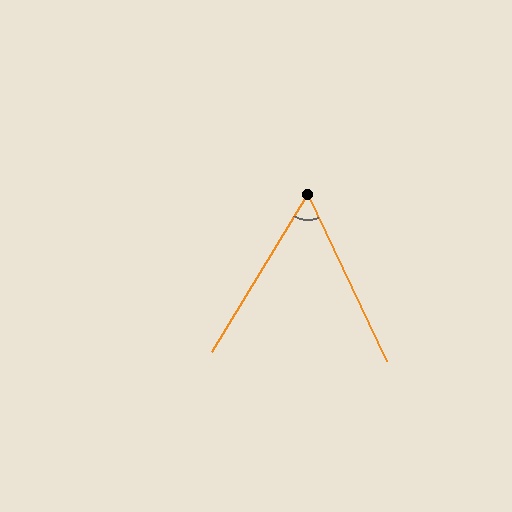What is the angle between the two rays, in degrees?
Approximately 57 degrees.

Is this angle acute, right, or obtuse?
It is acute.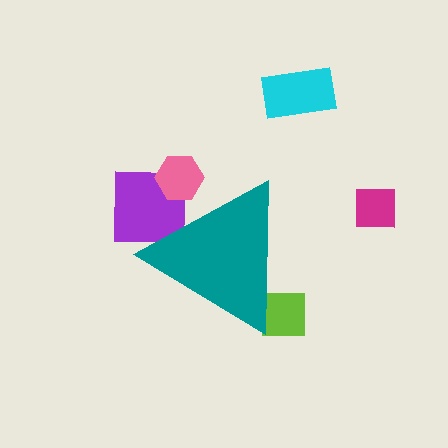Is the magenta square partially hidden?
No, the magenta square is fully visible.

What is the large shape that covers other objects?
A teal triangle.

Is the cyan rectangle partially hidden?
No, the cyan rectangle is fully visible.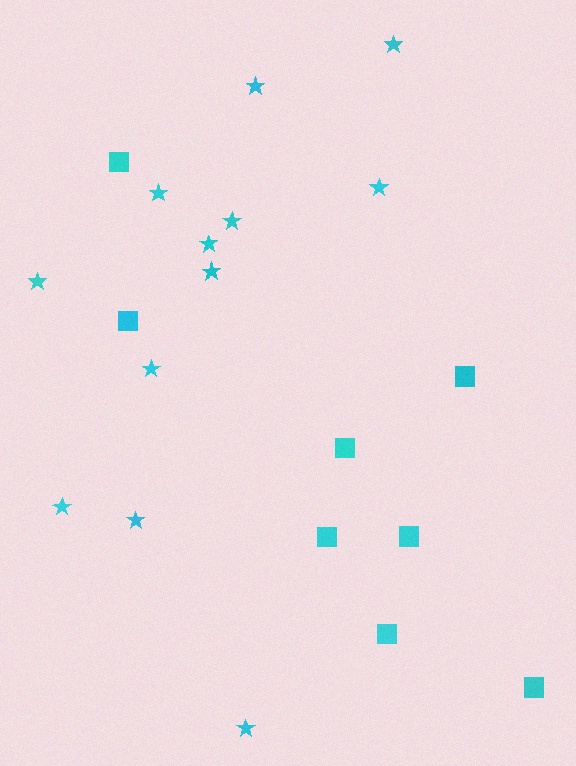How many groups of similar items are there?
There are 2 groups: one group of squares (8) and one group of stars (12).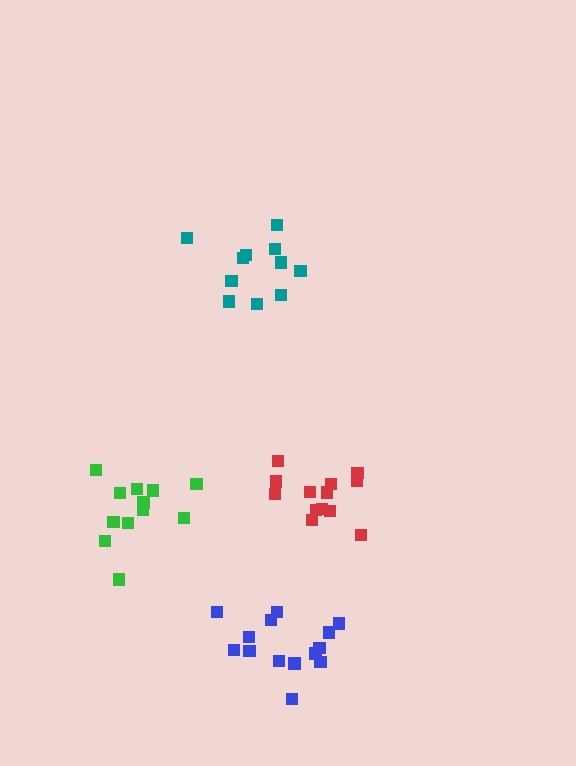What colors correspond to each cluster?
The clusters are colored: green, blue, teal, red.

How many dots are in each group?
Group 1: 12 dots, Group 2: 14 dots, Group 3: 11 dots, Group 4: 13 dots (50 total).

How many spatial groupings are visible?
There are 4 spatial groupings.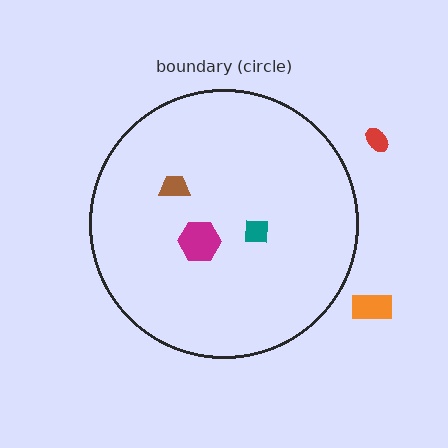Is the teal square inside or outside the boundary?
Inside.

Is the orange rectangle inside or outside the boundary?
Outside.